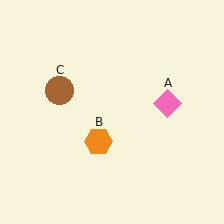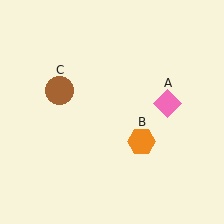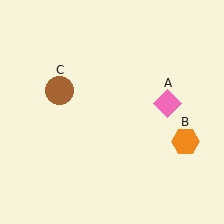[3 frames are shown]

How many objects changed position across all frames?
1 object changed position: orange hexagon (object B).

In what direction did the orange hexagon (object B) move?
The orange hexagon (object B) moved right.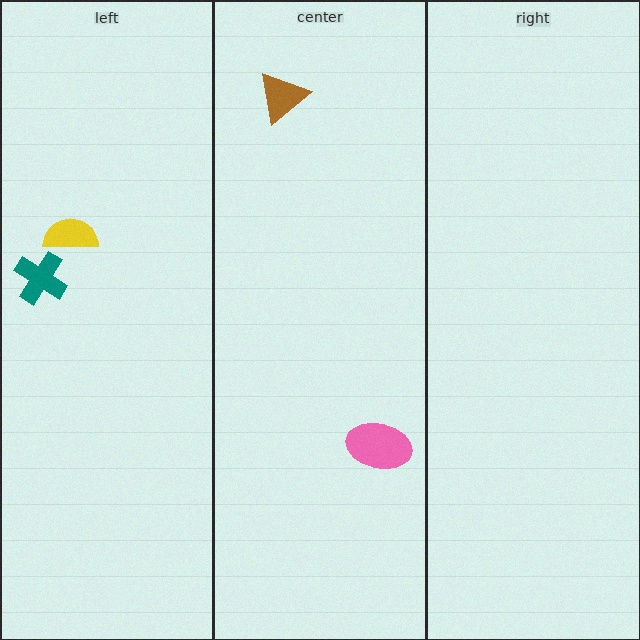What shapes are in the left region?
The teal cross, the yellow semicircle.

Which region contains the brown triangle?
The center region.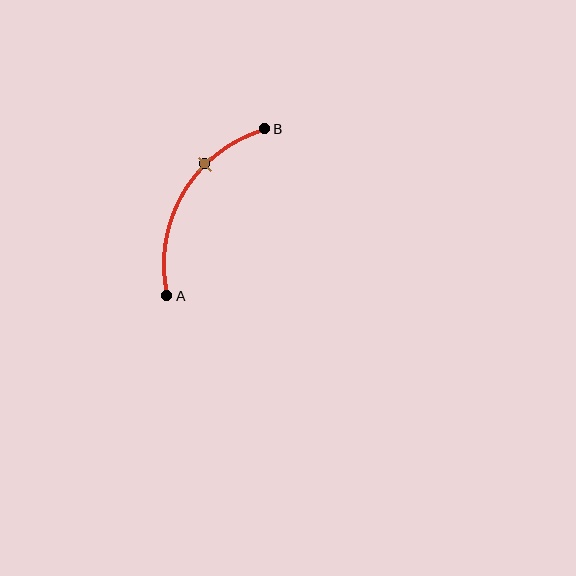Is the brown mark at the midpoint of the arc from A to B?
No. The brown mark lies on the arc but is closer to endpoint B. The arc midpoint would be at the point on the curve equidistant along the arc from both A and B.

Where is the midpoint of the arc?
The arc midpoint is the point on the curve farthest from the straight line joining A and B. It sits to the left of that line.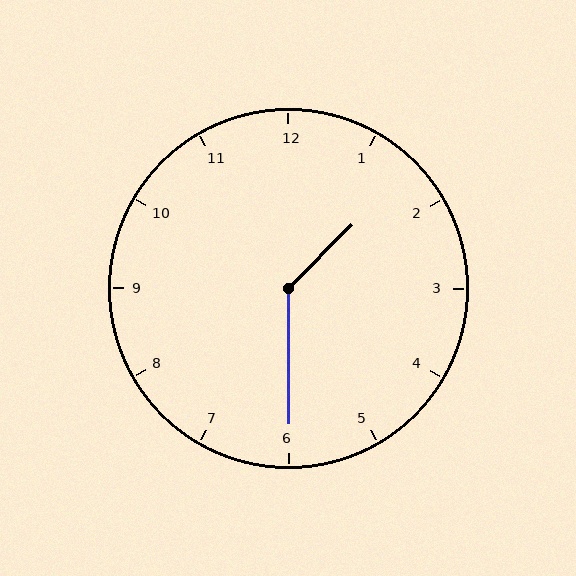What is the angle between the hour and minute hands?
Approximately 135 degrees.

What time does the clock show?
1:30.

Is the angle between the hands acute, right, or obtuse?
It is obtuse.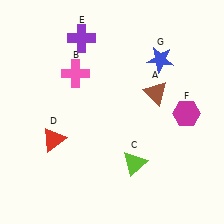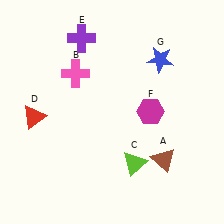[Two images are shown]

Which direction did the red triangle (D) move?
The red triangle (D) moved up.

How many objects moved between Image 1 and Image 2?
3 objects moved between the two images.